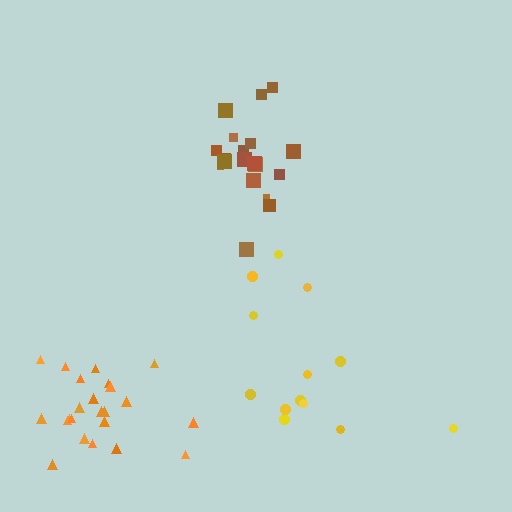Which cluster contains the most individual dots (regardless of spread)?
Orange (23).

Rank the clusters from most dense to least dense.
brown, orange, yellow.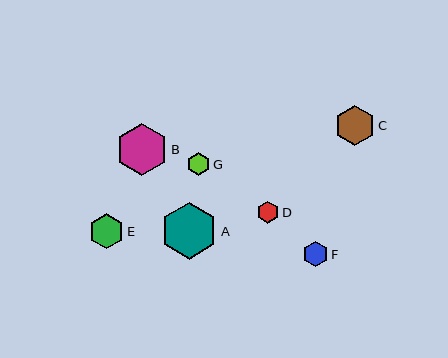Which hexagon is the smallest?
Hexagon D is the smallest with a size of approximately 22 pixels.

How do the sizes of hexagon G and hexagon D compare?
Hexagon G and hexagon D are approximately the same size.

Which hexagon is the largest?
Hexagon A is the largest with a size of approximately 57 pixels.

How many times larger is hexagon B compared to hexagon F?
Hexagon B is approximately 2.0 times the size of hexagon F.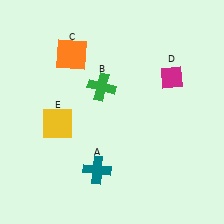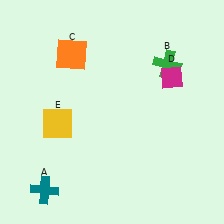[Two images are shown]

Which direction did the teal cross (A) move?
The teal cross (A) moved left.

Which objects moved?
The objects that moved are: the teal cross (A), the green cross (B).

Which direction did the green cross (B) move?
The green cross (B) moved right.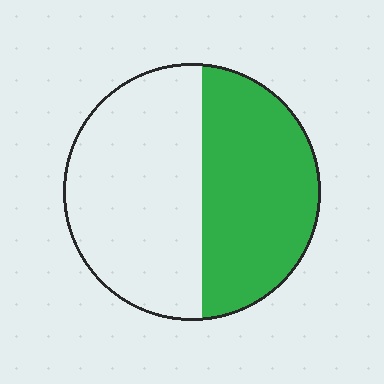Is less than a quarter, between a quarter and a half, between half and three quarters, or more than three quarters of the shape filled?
Between a quarter and a half.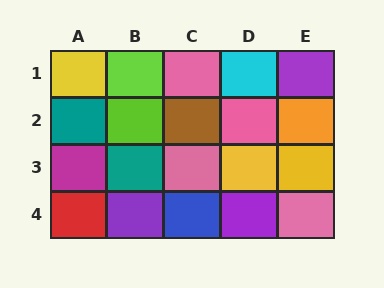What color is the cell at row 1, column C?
Pink.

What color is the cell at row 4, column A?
Red.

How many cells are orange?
1 cell is orange.